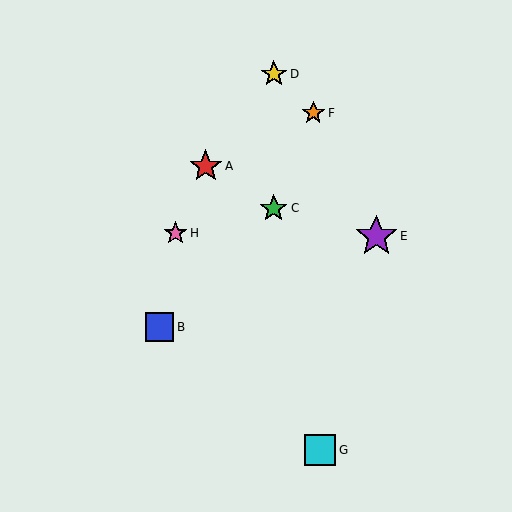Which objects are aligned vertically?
Objects C, D are aligned vertically.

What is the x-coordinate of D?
Object D is at x≈274.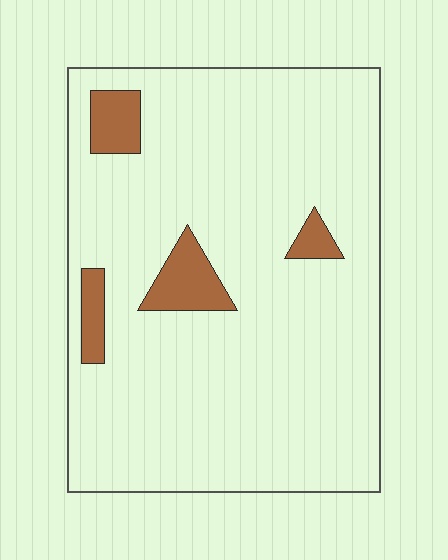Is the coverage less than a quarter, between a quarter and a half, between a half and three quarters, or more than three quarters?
Less than a quarter.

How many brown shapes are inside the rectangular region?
4.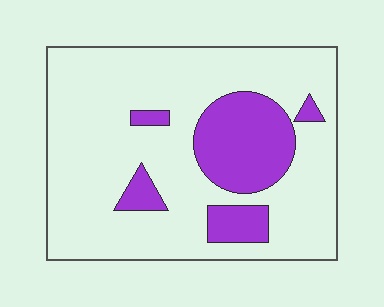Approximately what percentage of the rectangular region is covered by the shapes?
Approximately 20%.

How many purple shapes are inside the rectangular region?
5.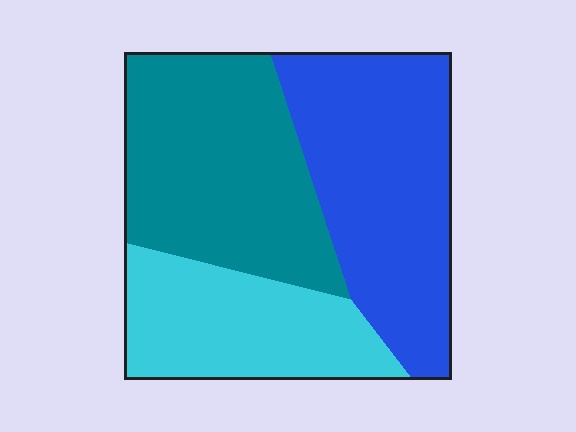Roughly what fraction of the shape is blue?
Blue takes up about three eighths (3/8) of the shape.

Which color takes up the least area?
Cyan, at roughly 25%.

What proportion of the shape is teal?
Teal covers 37% of the shape.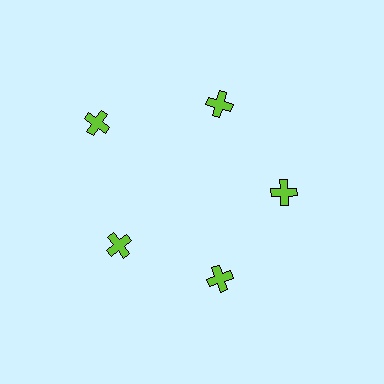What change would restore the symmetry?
The symmetry would be restored by moving it inward, back onto the ring so that all 5 crosses sit at equal angles and equal distance from the center.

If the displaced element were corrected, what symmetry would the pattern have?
It would have 5-fold rotational symmetry — the pattern would map onto itself every 72 degrees.